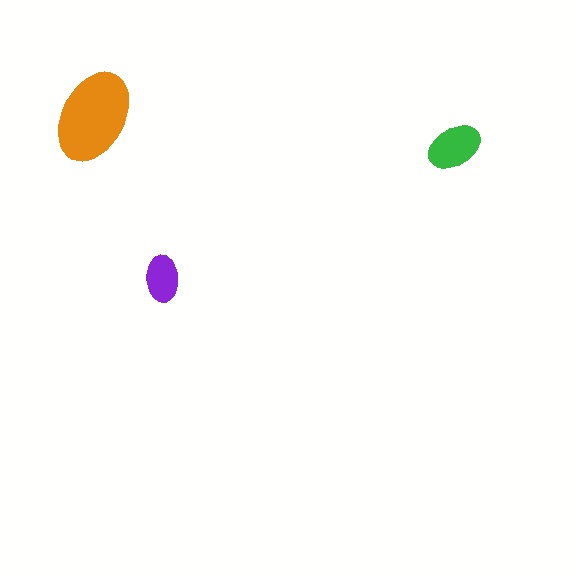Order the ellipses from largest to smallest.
the orange one, the green one, the purple one.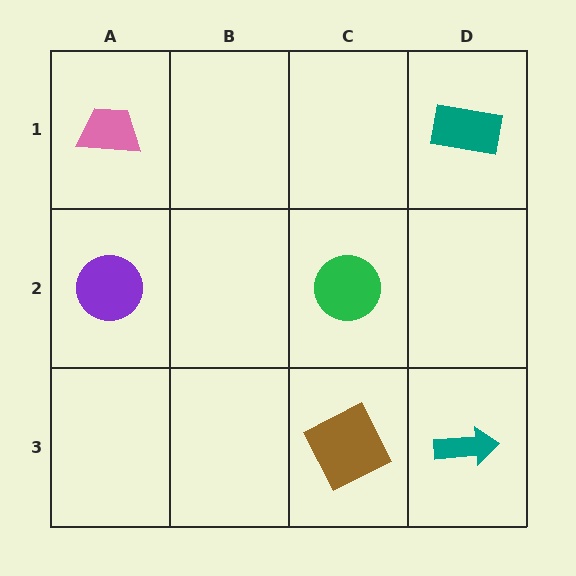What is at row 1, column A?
A pink trapezoid.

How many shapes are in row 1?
2 shapes.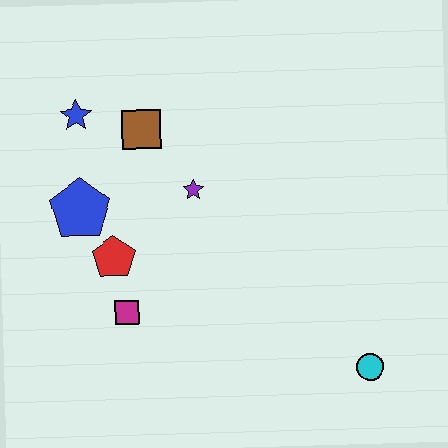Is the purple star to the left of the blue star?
No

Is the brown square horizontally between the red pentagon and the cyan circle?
Yes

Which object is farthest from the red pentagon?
The cyan circle is farthest from the red pentagon.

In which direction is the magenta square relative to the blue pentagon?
The magenta square is below the blue pentagon.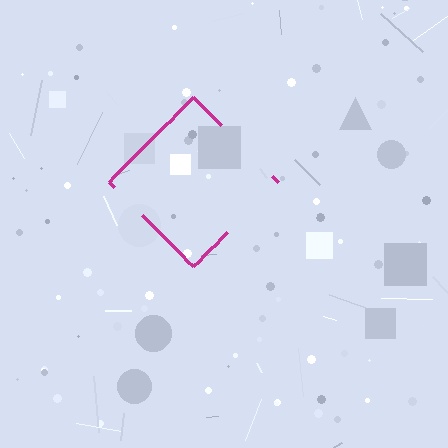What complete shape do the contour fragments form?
The contour fragments form a diamond.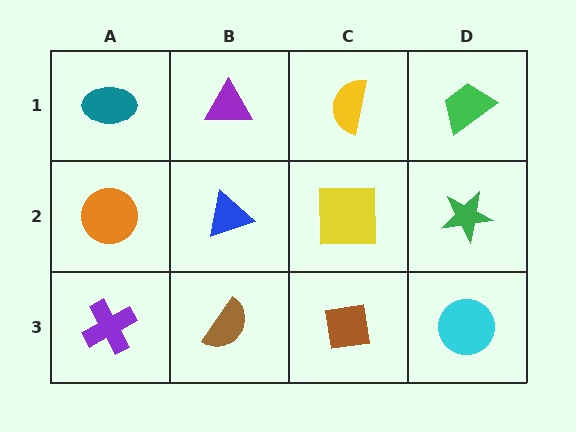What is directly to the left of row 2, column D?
A yellow square.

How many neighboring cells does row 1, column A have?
2.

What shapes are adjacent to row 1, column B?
A blue triangle (row 2, column B), a teal ellipse (row 1, column A), a yellow semicircle (row 1, column C).